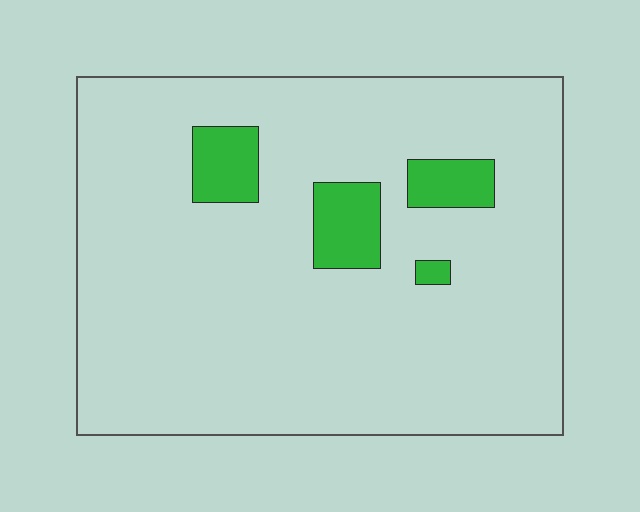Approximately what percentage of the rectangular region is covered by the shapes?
Approximately 10%.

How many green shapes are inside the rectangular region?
4.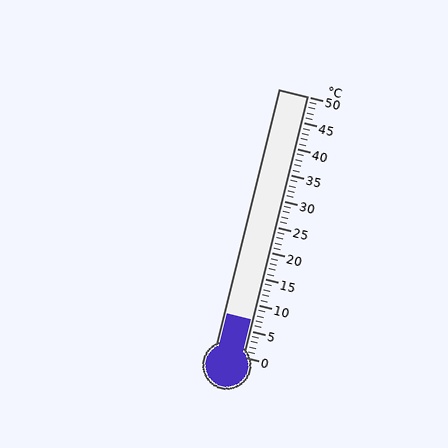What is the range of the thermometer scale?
The thermometer scale ranges from 0°C to 50°C.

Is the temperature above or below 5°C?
The temperature is above 5°C.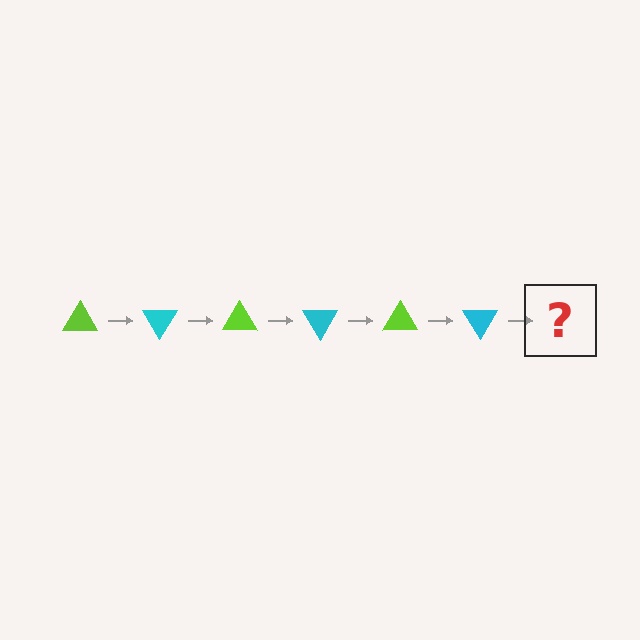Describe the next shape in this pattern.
It should be a lime triangle, rotated 360 degrees from the start.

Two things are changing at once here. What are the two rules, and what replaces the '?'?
The two rules are that it rotates 60 degrees each step and the color cycles through lime and cyan. The '?' should be a lime triangle, rotated 360 degrees from the start.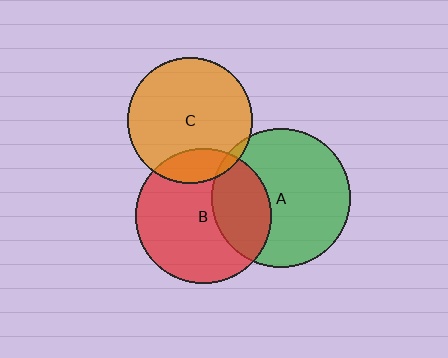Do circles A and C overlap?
Yes.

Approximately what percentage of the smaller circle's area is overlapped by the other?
Approximately 5%.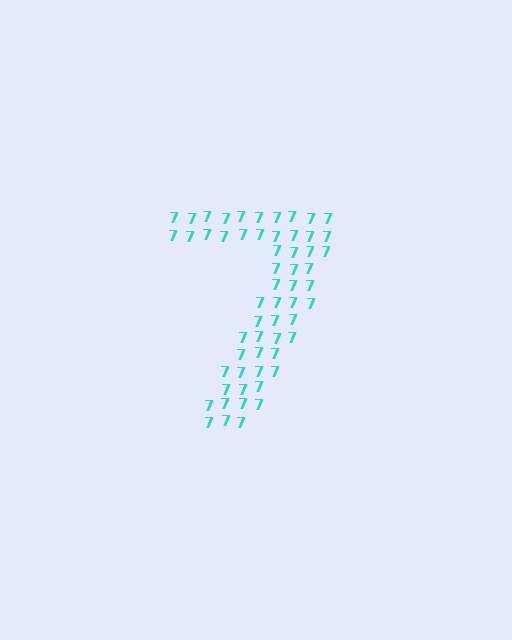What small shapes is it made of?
It is made of small digit 7's.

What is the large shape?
The large shape is the digit 7.